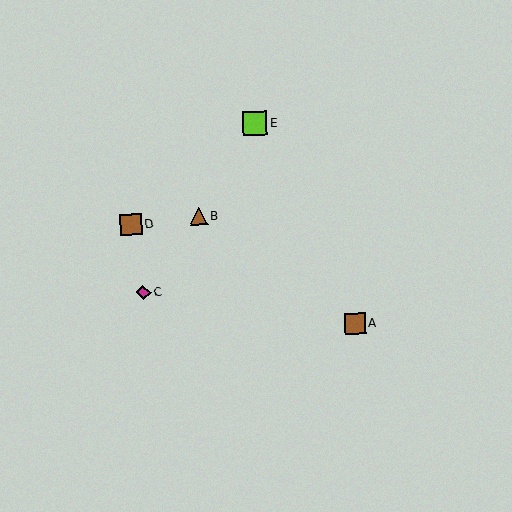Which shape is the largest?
The lime square (labeled E) is the largest.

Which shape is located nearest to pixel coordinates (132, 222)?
The brown square (labeled D) at (131, 225) is nearest to that location.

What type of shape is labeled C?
Shape C is a magenta diamond.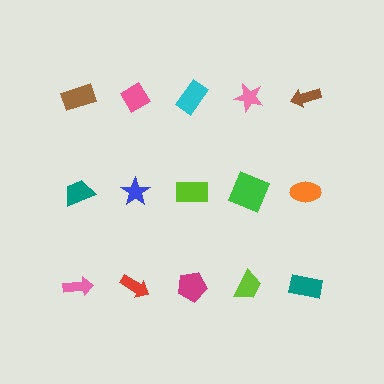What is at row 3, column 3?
A magenta pentagon.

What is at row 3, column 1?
A pink arrow.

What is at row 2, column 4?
A green square.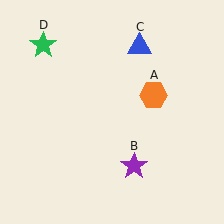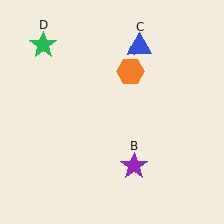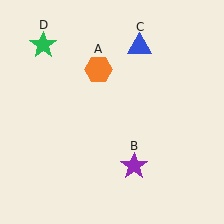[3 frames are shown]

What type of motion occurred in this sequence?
The orange hexagon (object A) rotated counterclockwise around the center of the scene.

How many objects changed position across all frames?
1 object changed position: orange hexagon (object A).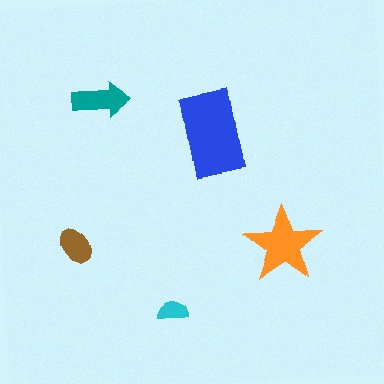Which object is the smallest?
The cyan semicircle.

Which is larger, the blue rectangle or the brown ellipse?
The blue rectangle.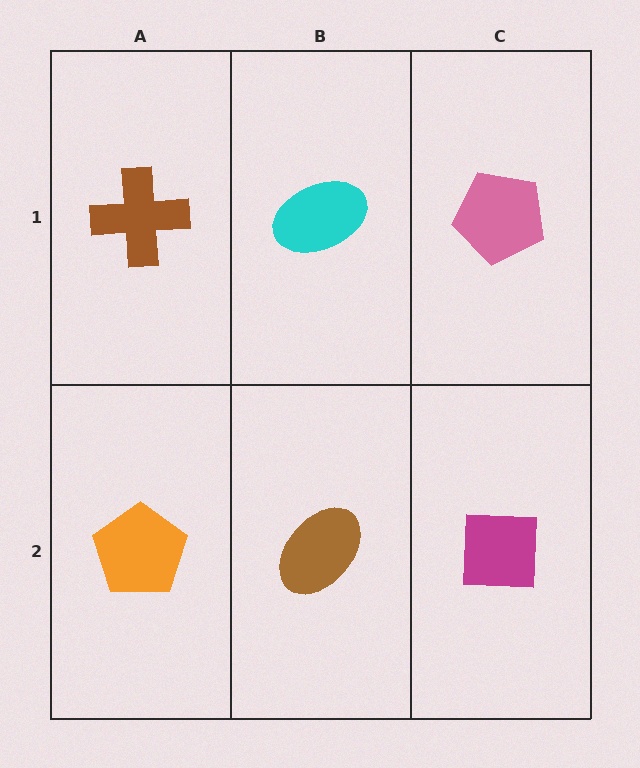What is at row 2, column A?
An orange pentagon.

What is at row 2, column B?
A brown ellipse.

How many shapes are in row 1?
3 shapes.